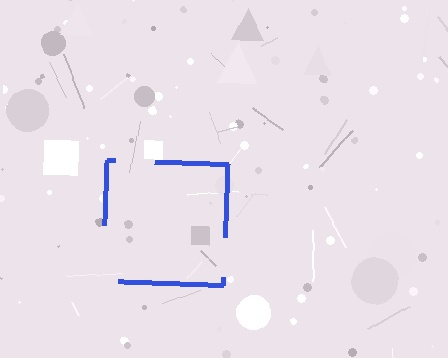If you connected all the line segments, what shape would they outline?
They would outline a square.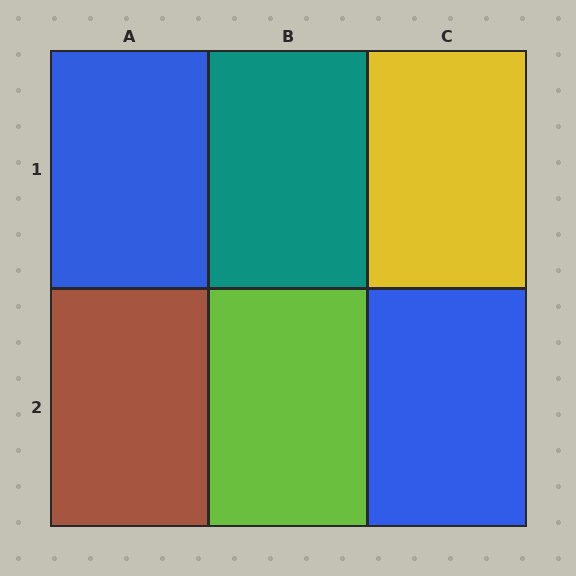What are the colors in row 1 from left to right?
Blue, teal, yellow.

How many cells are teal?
1 cell is teal.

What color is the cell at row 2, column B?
Lime.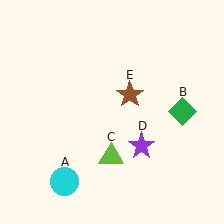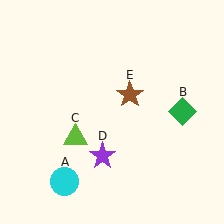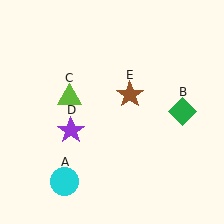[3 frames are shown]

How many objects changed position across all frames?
2 objects changed position: lime triangle (object C), purple star (object D).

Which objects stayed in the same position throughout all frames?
Cyan circle (object A) and green diamond (object B) and brown star (object E) remained stationary.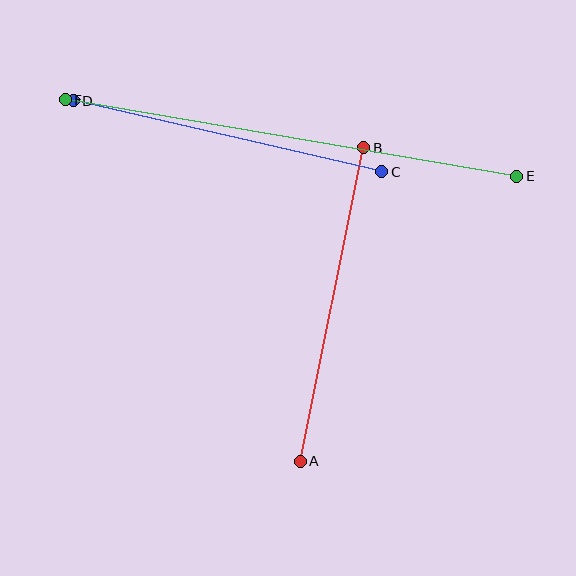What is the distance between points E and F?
The distance is approximately 458 pixels.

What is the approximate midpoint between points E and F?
The midpoint is at approximately (291, 138) pixels.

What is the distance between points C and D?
The distance is approximately 317 pixels.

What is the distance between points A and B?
The distance is approximately 320 pixels.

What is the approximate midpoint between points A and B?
The midpoint is at approximately (332, 304) pixels.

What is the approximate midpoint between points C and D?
The midpoint is at approximately (227, 136) pixels.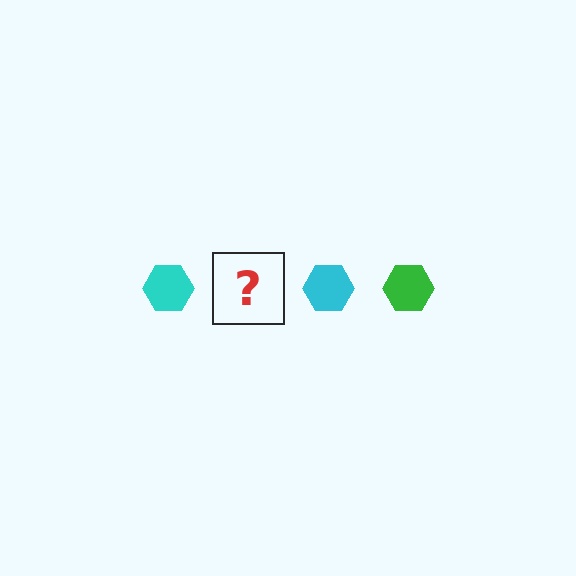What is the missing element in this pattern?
The missing element is a green hexagon.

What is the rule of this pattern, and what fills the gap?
The rule is that the pattern cycles through cyan, green hexagons. The gap should be filled with a green hexagon.